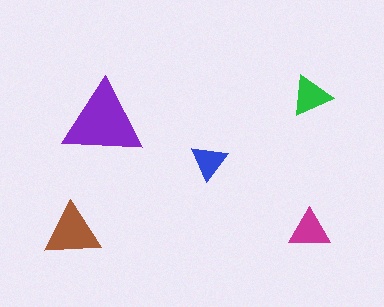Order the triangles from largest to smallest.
the purple one, the brown one, the magenta one, the green one, the blue one.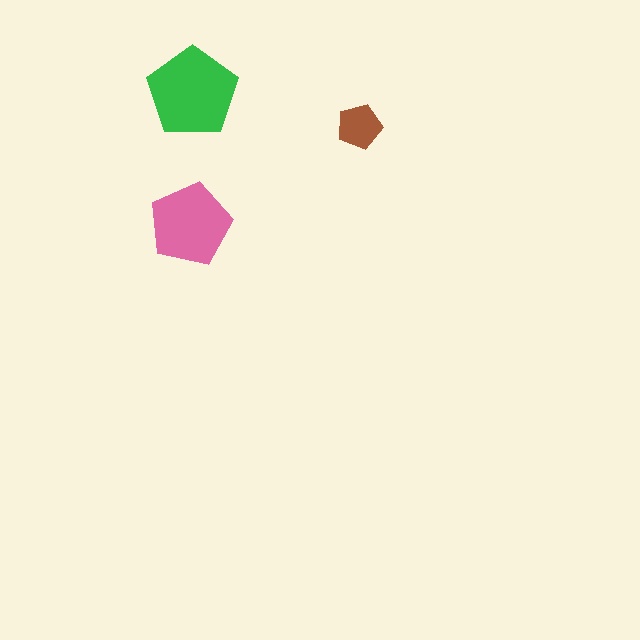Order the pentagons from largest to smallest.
the green one, the pink one, the brown one.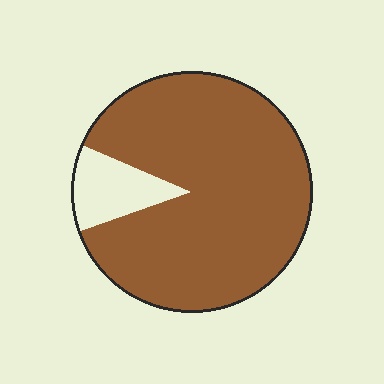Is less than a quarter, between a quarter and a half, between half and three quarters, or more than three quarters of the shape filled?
More than three quarters.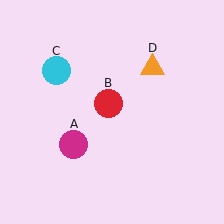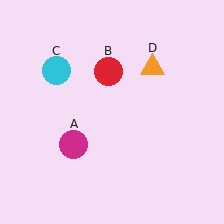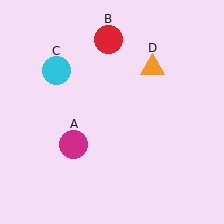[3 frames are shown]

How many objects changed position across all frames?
1 object changed position: red circle (object B).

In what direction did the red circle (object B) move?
The red circle (object B) moved up.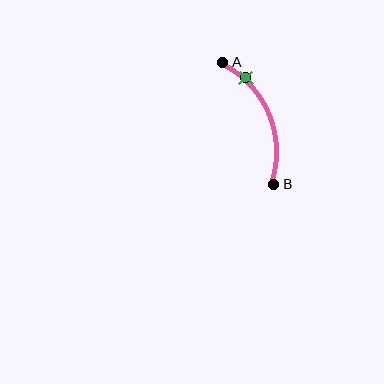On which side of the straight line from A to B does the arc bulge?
The arc bulges to the right of the straight line connecting A and B.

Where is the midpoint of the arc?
The arc midpoint is the point on the curve farthest from the straight line joining A and B. It sits to the right of that line.